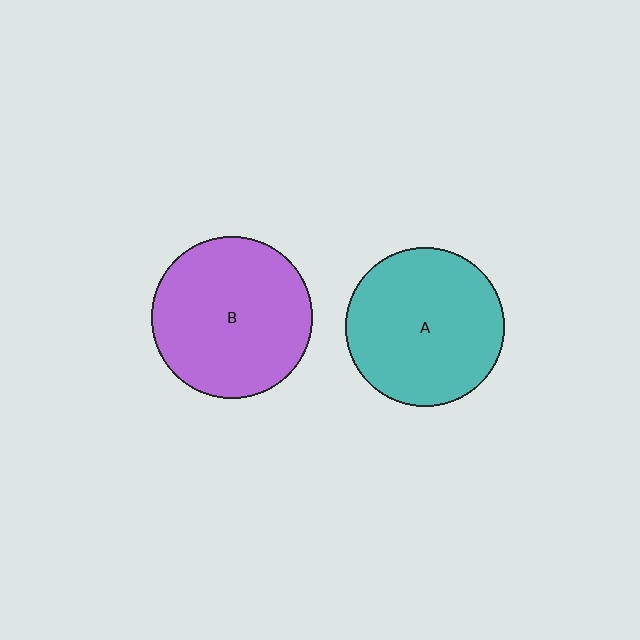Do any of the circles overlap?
No, none of the circles overlap.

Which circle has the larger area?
Circle B (purple).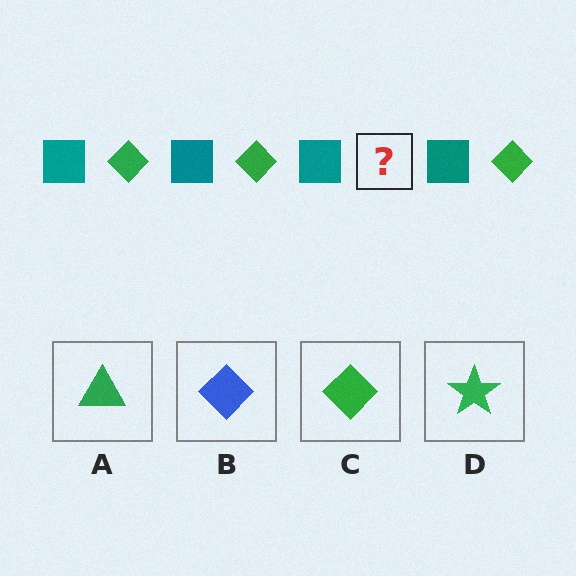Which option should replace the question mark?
Option C.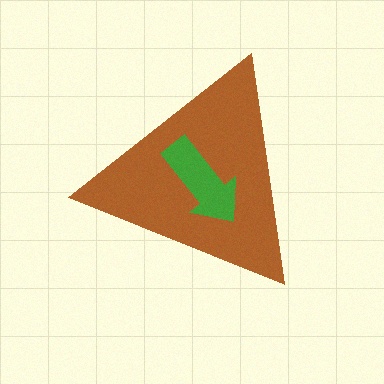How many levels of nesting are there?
2.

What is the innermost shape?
The green arrow.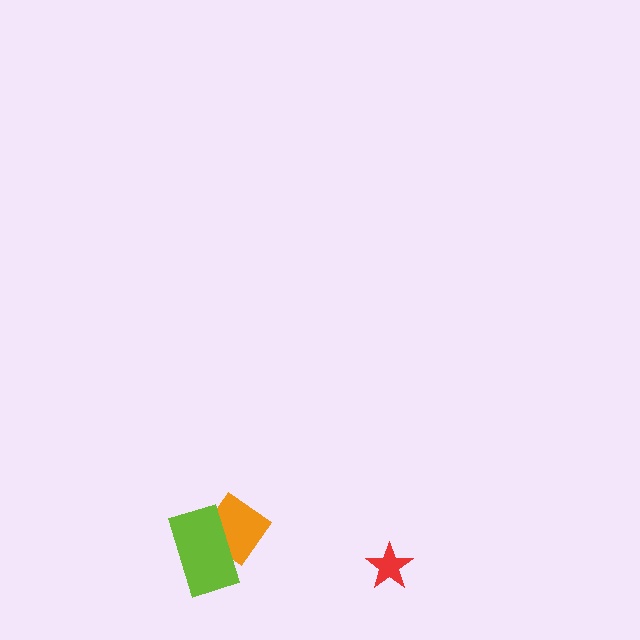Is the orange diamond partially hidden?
Yes, it is partially covered by another shape.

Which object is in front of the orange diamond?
The lime rectangle is in front of the orange diamond.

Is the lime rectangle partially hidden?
No, no other shape covers it.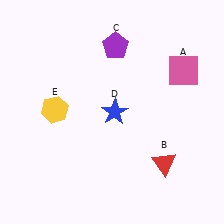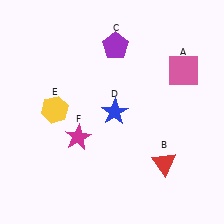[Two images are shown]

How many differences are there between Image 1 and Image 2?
There is 1 difference between the two images.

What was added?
A magenta star (F) was added in Image 2.